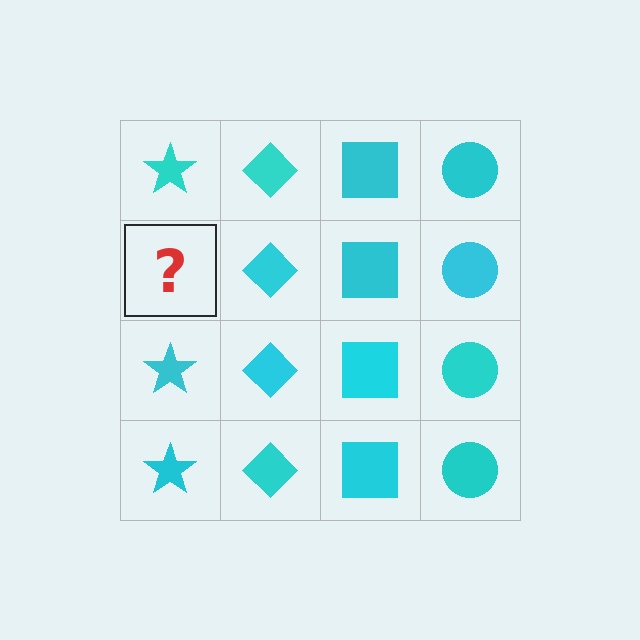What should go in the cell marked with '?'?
The missing cell should contain a cyan star.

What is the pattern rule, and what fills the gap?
The rule is that each column has a consistent shape. The gap should be filled with a cyan star.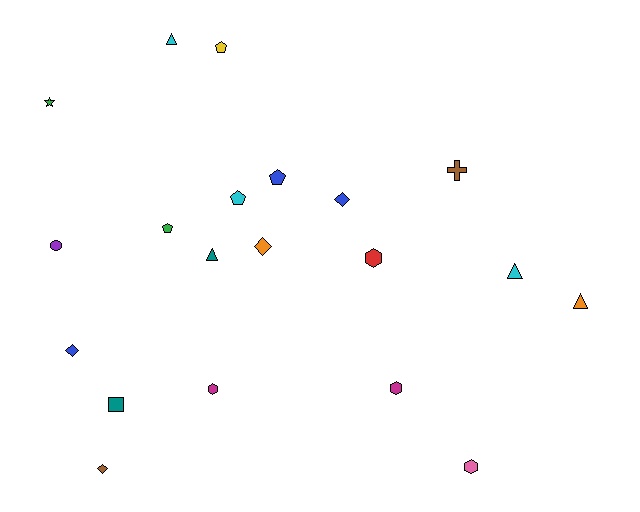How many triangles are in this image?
There are 4 triangles.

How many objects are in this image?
There are 20 objects.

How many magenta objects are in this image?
There are 2 magenta objects.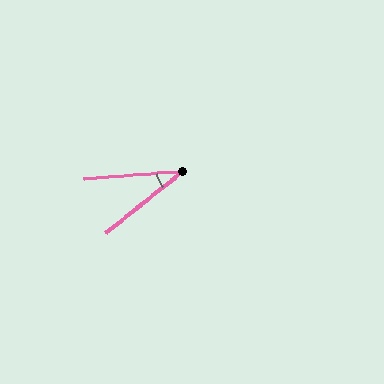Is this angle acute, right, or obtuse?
It is acute.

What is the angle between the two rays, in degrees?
Approximately 34 degrees.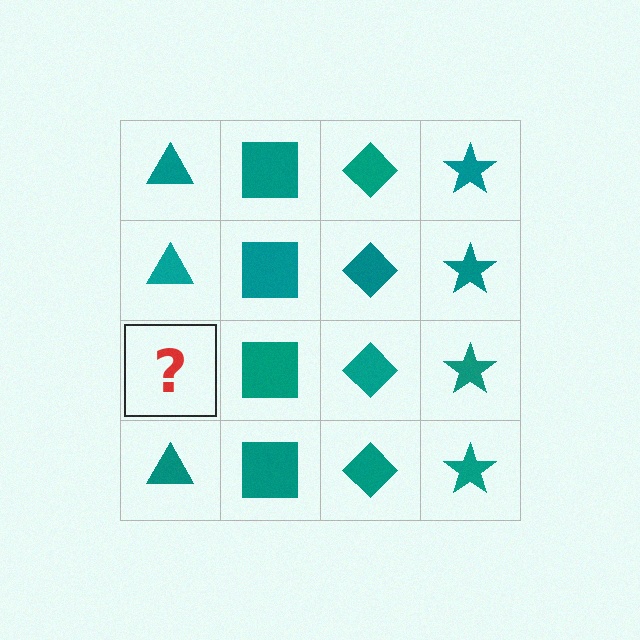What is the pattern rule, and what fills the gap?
The rule is that each column has a consistent shape. The gap should be filled with a teal triangle.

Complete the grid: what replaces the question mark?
The question mark should be replaced with a teal triangle.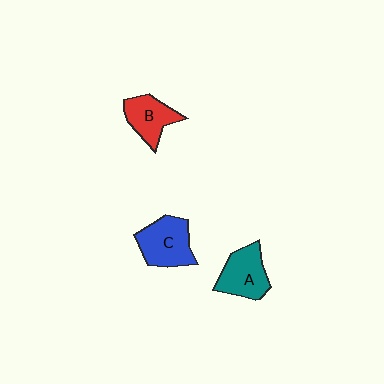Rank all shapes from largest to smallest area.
From largest to smallest: C (blue), A (teal), B (red).